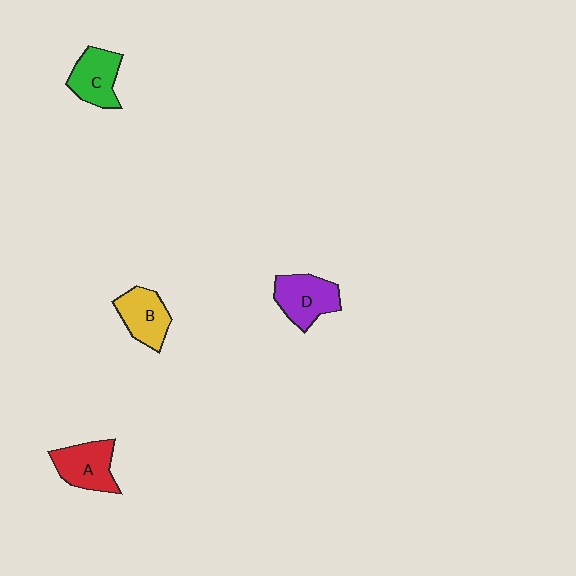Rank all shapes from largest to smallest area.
From largest to smallest: D (purple), A (red), B (yellow), C (green).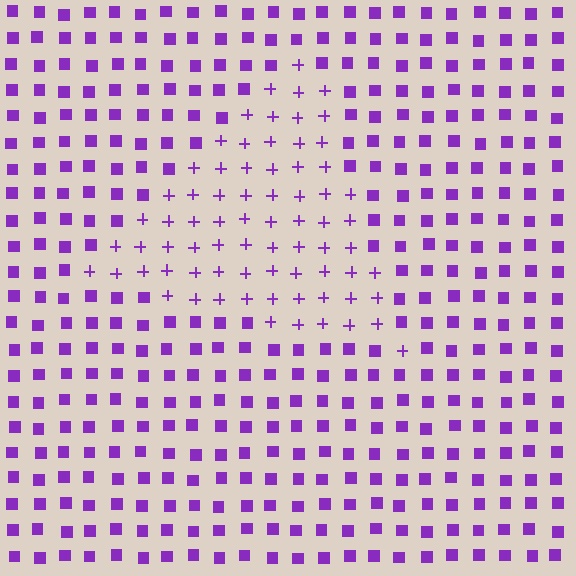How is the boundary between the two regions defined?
The boundary is defined by a change in element shape: plus signs inside vs. squares outside. All elements share the same color and spacing.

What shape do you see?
I see a triangle.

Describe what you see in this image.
The image is filled with small purple elements arranged in a uniform grid. A triangle-shaped region contains plus signs, while the surrounding area contains squares. The boundary is defined purely by the change in element shape.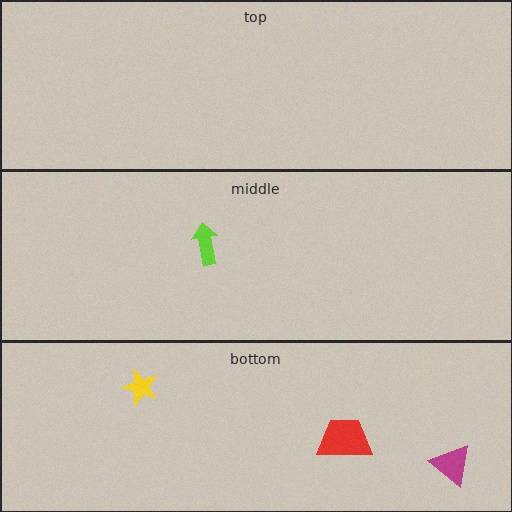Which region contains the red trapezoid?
The bottom region.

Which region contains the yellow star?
The bottom region.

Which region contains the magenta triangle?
The bottom region.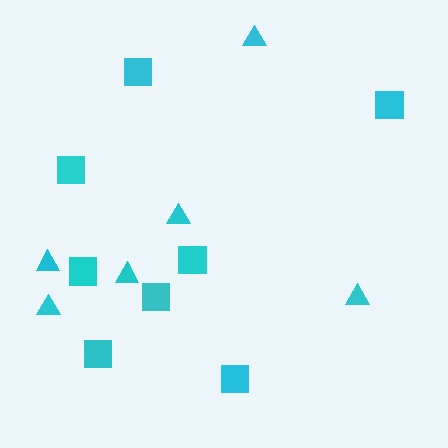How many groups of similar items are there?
There are 2 groups: one group of triangles (6) and one group of squares (8).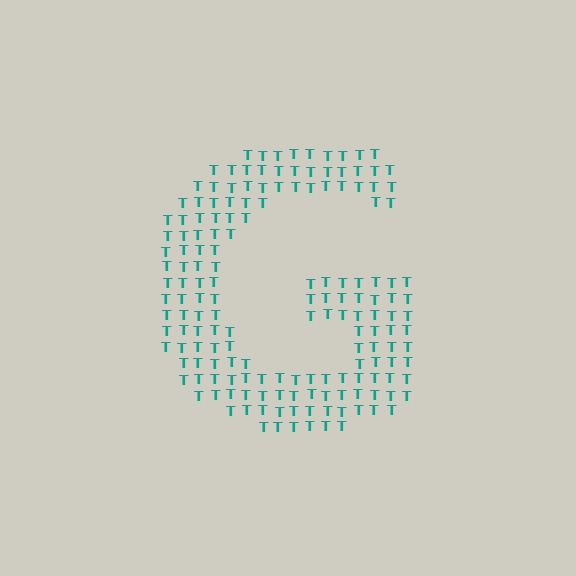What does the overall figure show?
The overall figure shows the letter G.